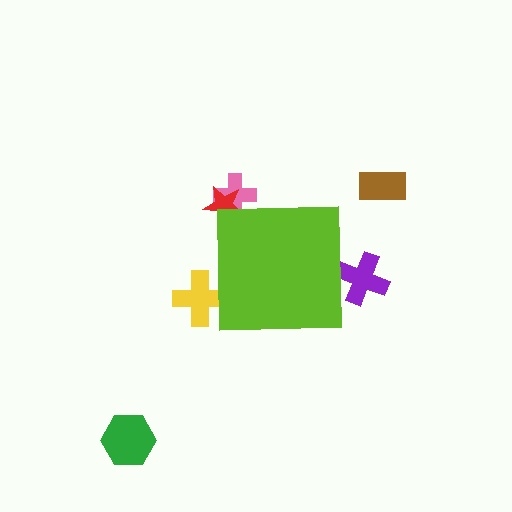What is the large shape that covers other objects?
A lime square.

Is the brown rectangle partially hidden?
No, the brown rectangle is fully visible.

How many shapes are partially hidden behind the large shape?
4 shapes are partially hidden.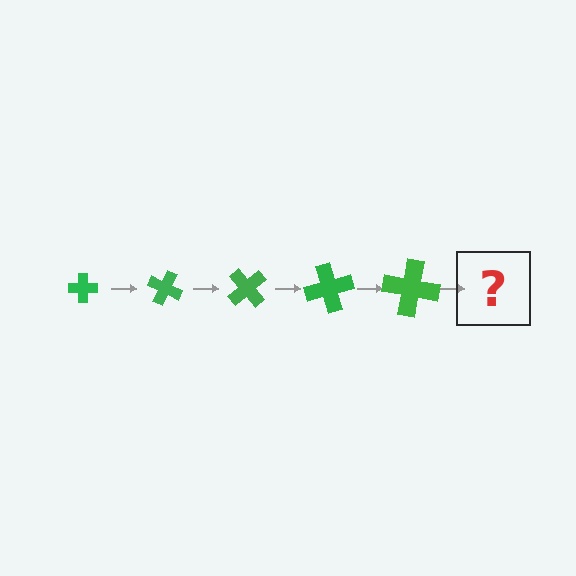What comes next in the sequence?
The next element should be a cross, larger than the previous one and rotated 125 degrees from the start.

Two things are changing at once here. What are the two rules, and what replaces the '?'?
The two rules are that the cross grows larger each step and it rotates 25 degrees each step. The '?' should be a cross, larger than the previous one and rotated 125 degrees from the start.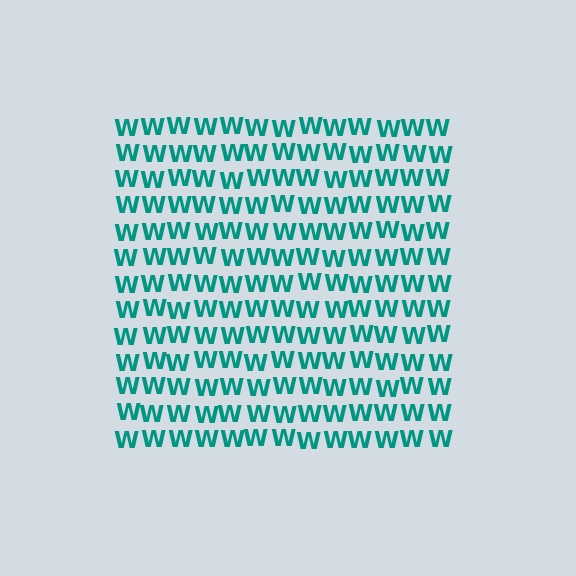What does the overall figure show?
The overall figure shows a square.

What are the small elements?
The small elements are letter W's.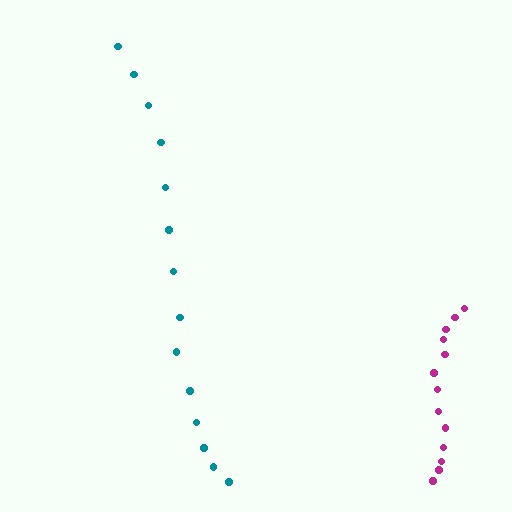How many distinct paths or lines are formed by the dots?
There are 2 distinct paths.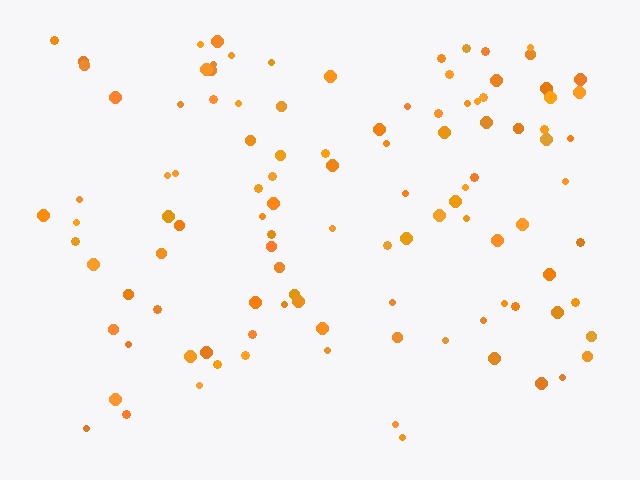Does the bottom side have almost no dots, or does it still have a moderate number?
Still a moderate number, just noticeably fewer than the top.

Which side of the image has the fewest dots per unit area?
The bottom.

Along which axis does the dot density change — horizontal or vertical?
Vertical.